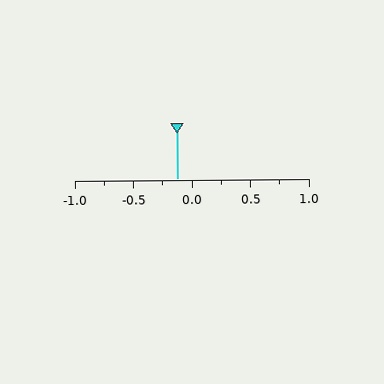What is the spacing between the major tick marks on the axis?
The major ticks are spaced 0.5 apart.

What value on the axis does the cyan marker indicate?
The marker indicates approximately -0.12.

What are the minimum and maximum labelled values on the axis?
The axis runs from -1.0 to 1.0.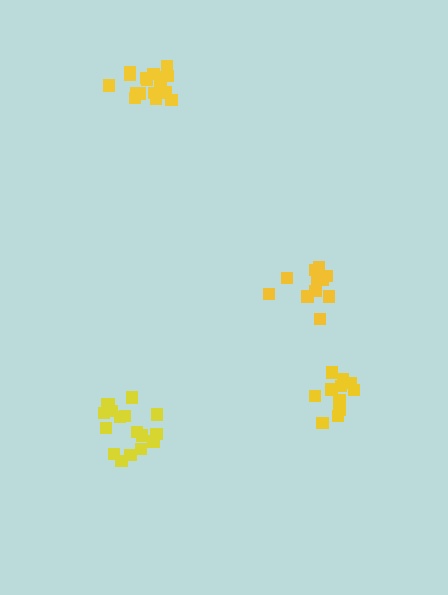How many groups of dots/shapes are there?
There are 4 groups.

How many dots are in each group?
Group 1: 17 dots, Group 2: 17 dots, Group 3: 12 dots, Group 4: 12 dots (58 total).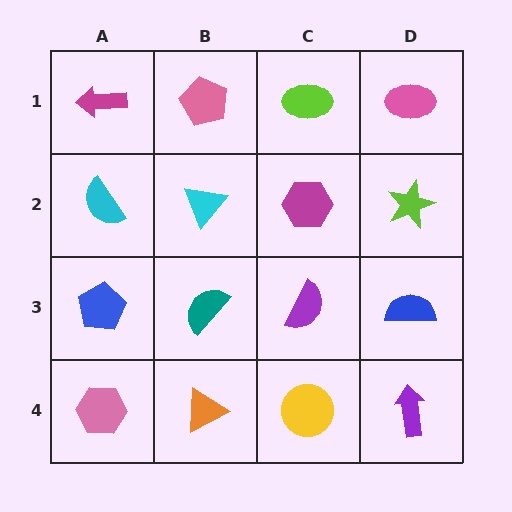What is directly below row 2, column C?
A purple semicircle.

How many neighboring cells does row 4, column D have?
2.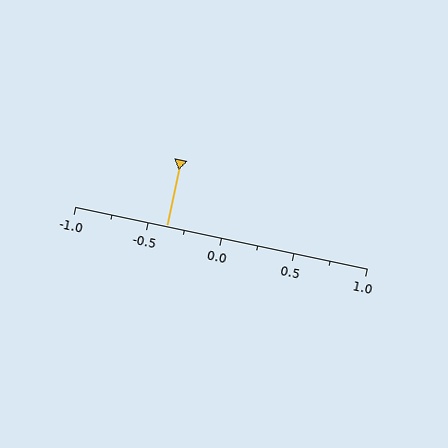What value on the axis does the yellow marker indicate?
The marker indicates approximately -0.38.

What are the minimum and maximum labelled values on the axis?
The axis runs from -1.0 to 1.0.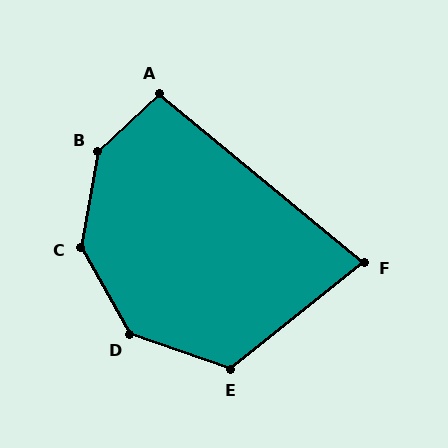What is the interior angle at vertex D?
Approximately 138 degrees (obtuse).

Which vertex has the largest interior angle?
B, at approximately 144 degrees.